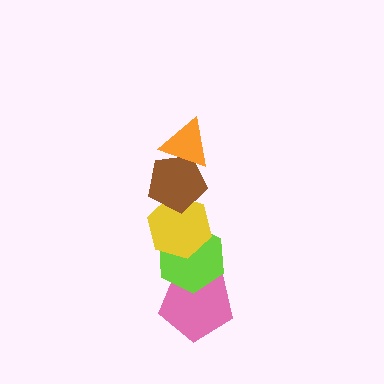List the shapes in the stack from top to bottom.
From top to bottom: the orange triangle, the brown pentagon, the yellow hexagon, the lime hexagon, the pink pentagon.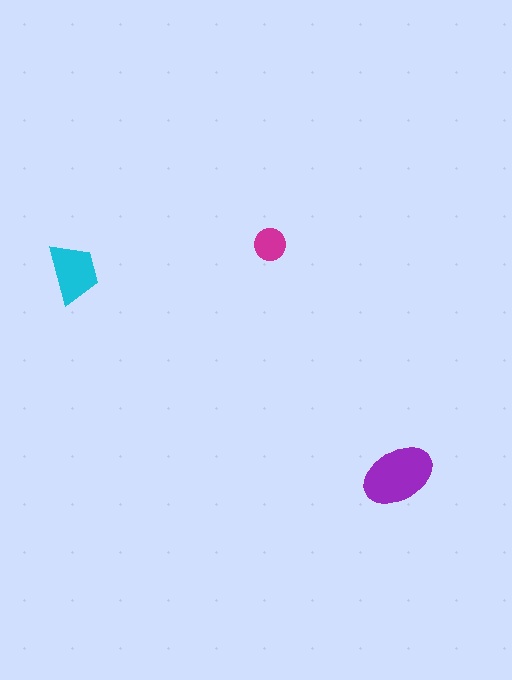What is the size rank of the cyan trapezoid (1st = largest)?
2nd.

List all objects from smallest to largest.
The magenta circle, the cyan trapezoid, the purple ellipse.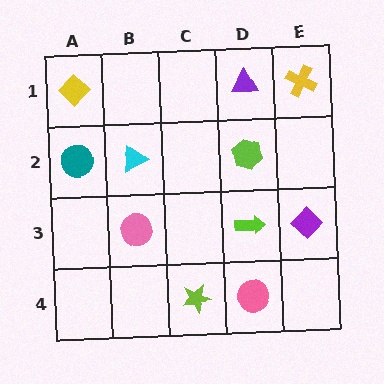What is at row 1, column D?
A purple triangle.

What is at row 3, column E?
A purple diamond.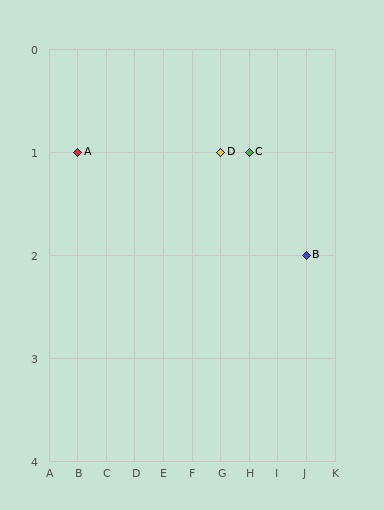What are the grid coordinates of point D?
Point D is at grid coordinates (G, 1).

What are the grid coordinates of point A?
Point A is at grid coordinates (B, 1).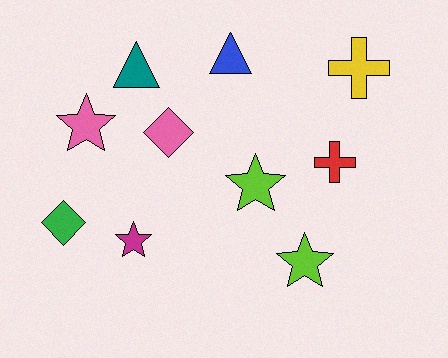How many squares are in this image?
There are no squares.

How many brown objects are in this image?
There are no brown objects.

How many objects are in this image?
There are 10 objects.